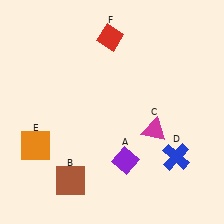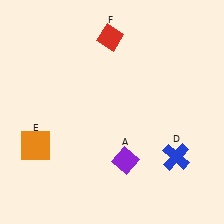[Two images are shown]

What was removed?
The brown square (B), the magenta triangle (C) were removed in Image 2.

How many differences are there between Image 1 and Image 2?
There are 2 differences between the two images.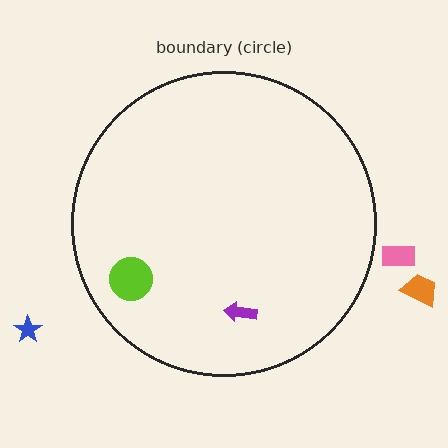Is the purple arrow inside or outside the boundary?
Inside.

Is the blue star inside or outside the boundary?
Outside.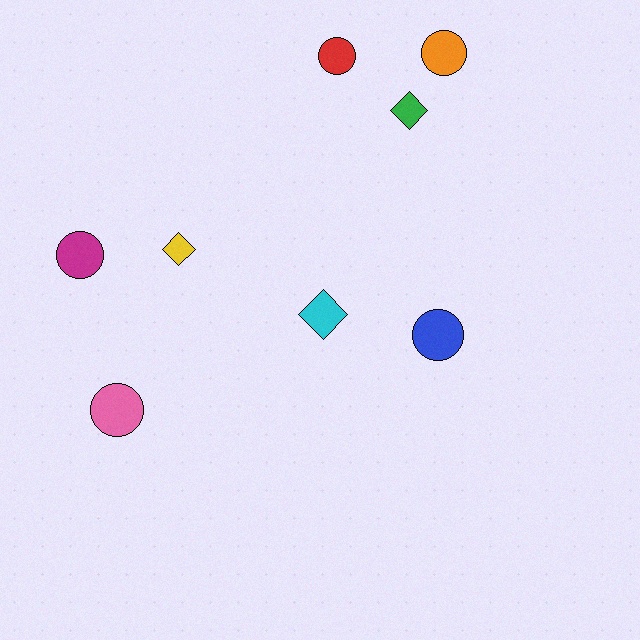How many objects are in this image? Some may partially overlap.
There are 8 objects.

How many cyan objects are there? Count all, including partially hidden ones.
There is 1 cyan object.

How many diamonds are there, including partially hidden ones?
There are 3 diamonds.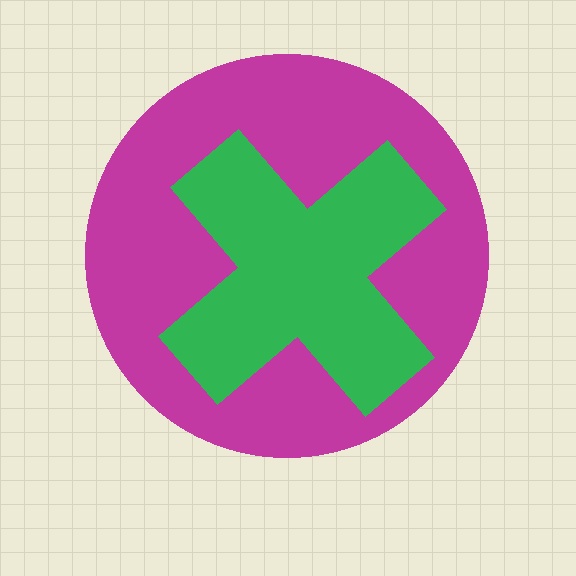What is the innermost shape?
The green cross.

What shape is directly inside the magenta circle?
The green cross.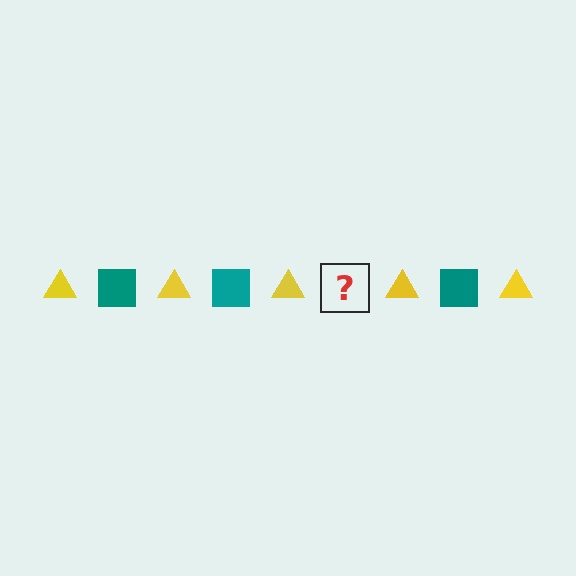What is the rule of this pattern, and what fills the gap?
The rule is that the pattern alternates between yellow triangle and teal square. The gap should be filled with a teal square.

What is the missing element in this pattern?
The missing element is a teal square.